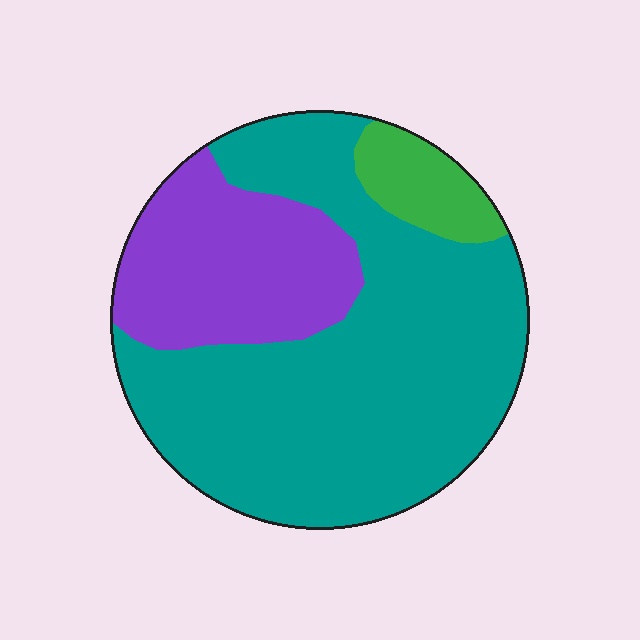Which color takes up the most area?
Teal, at roughly 65%.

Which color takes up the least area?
Green, at roughly 10%.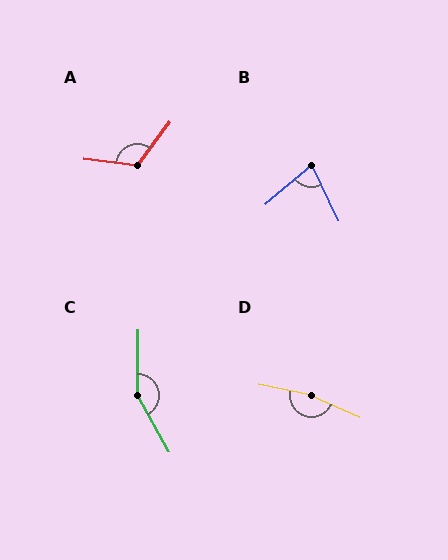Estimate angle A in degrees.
Approximately 120 degrees.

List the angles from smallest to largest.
B (75°), A (120°), C (150°), D (167°).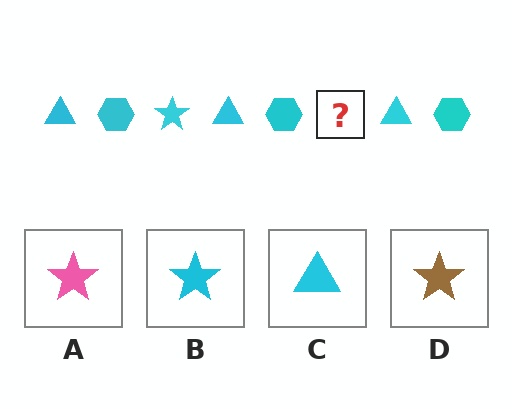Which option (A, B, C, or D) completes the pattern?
B.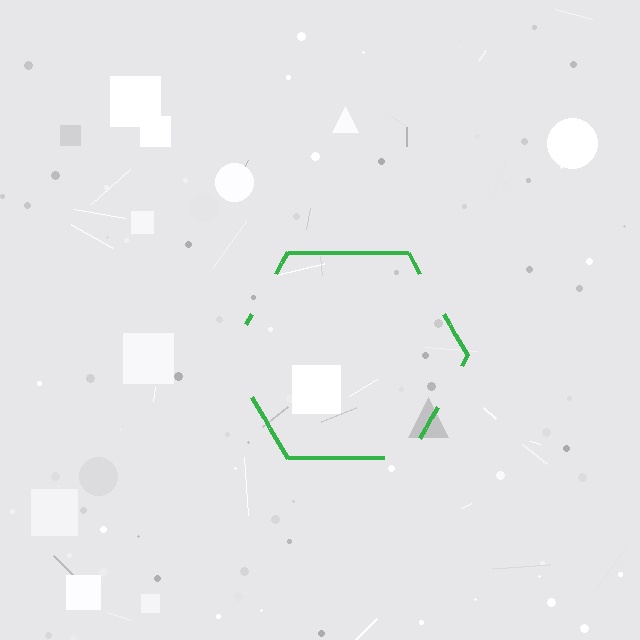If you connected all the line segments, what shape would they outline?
They would outline a hexagon.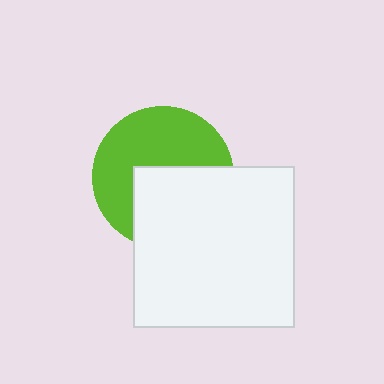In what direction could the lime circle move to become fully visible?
The lime circle could move up. That would shift it out from behind the white square entirely.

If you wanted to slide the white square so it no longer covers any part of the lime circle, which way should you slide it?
Slide it down — that is the most direct way to separate the two shapes.